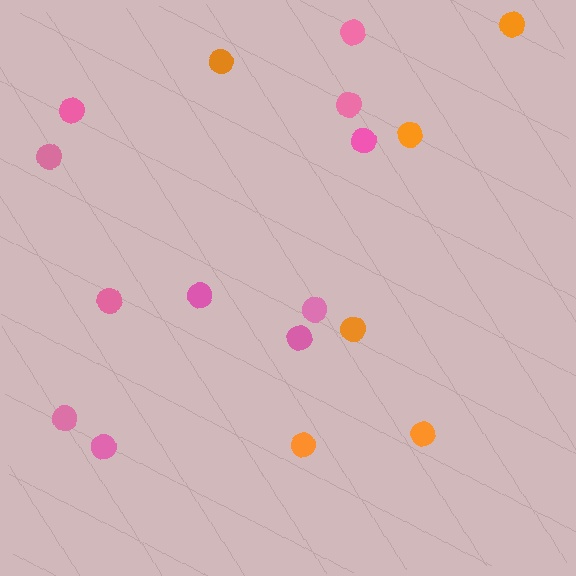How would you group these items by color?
There are 2 groups: one group of pink circles (11) and one group of orange circles (6).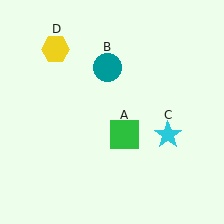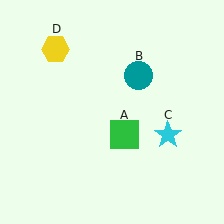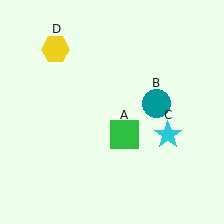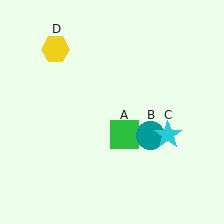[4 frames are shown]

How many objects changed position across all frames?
1 object changed position: teal circle (object B).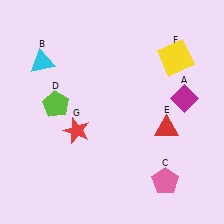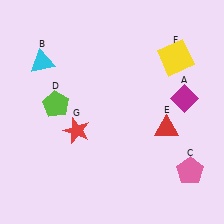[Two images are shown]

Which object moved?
The pink pentagon (C) moved right.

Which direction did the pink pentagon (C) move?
The pink pentagon (C) moved right.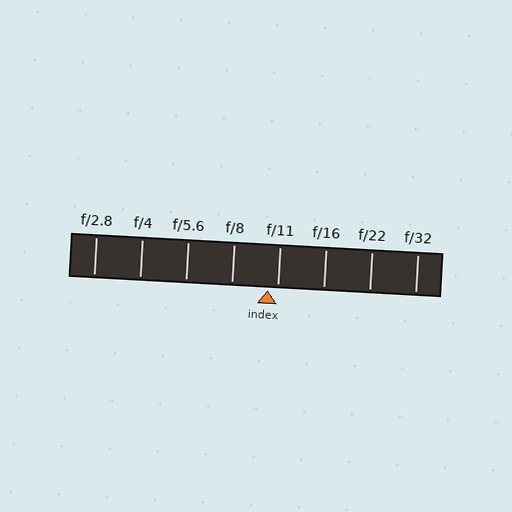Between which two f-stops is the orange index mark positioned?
The index mark is between f/8 and f/11.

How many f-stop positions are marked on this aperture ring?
There are 8 f-stop positions marked.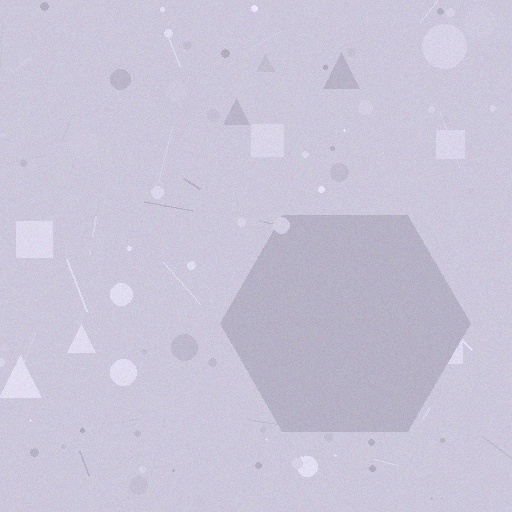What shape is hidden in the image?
A hexagon is hidden in the image.